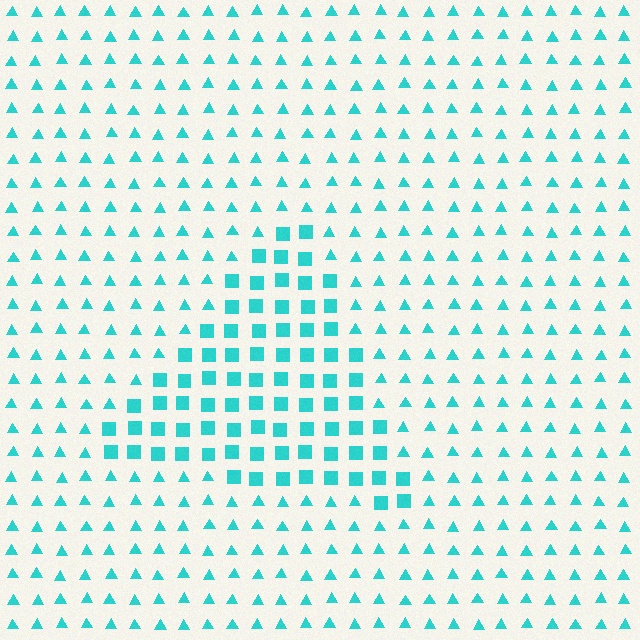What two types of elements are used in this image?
The image uses squares inside the triangle region and triangles outside it.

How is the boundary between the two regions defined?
The boundary is defined by a change in element shape: squares inside vs. triangles outside. All elements share the same color and spacing.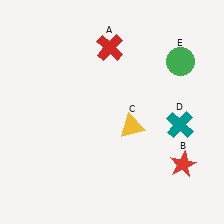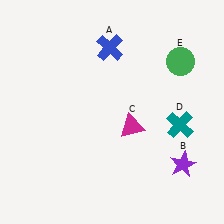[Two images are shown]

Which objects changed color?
A changed from red to blue. B changed from red to purple. C changed from yellow to magenta.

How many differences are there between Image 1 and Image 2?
There are 3 differences between the two images.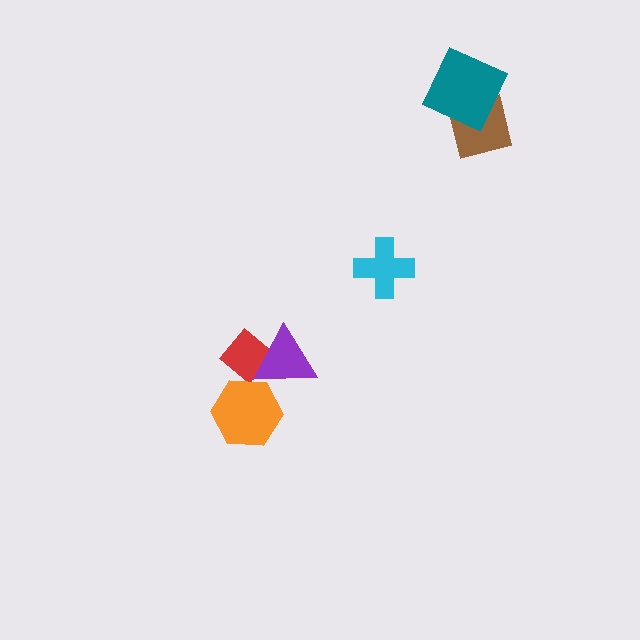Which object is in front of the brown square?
The teal diamond is in front of the brown square.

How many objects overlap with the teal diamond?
1 object overlaps with the teal diamond.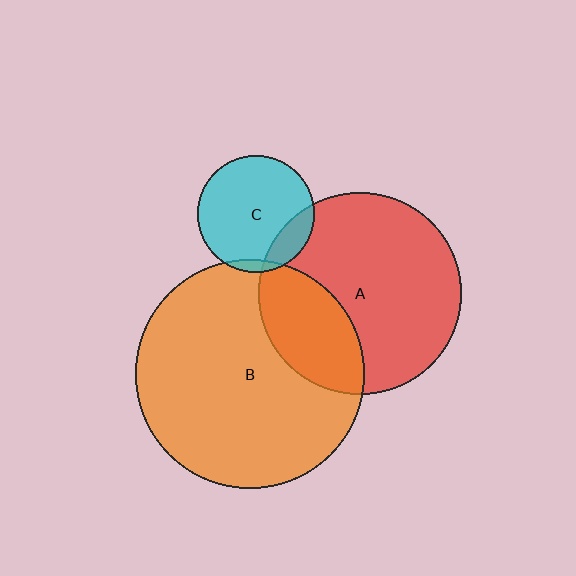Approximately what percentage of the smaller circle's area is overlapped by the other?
Approximately 5%.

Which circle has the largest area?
Circle B (orange).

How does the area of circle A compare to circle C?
Approximately 3.0 times.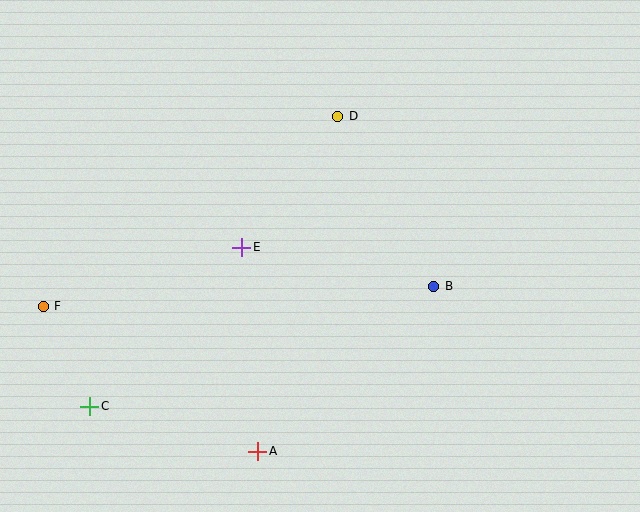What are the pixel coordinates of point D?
Point D is at (338, 116).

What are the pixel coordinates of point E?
Point E is at (242, 247).